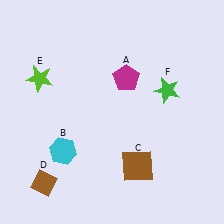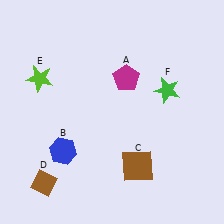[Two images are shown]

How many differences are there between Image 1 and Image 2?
There is 1 difference between the two images.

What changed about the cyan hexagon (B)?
In Image 1, B is cyan. In Image 2, it changed to blue.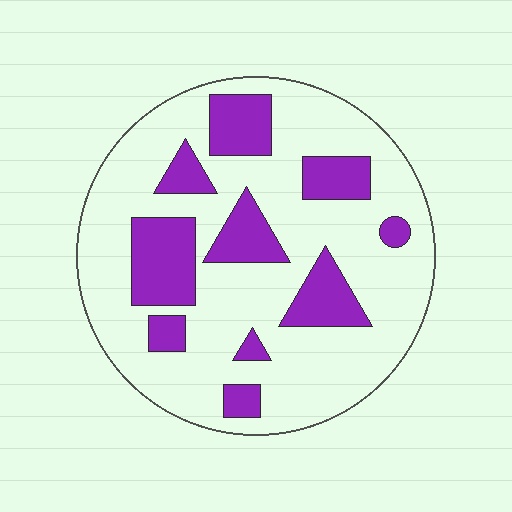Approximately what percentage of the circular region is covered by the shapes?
Approximately 25%.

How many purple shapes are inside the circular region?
10.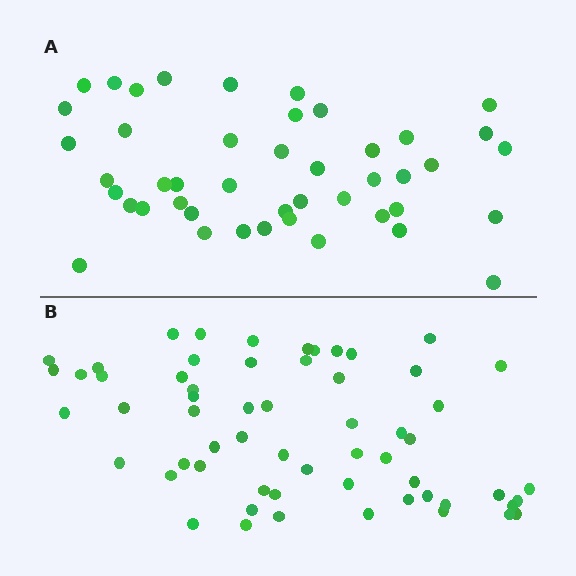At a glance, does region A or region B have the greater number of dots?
Region B (the bottom region) has more dots.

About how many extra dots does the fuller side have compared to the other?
Region B has approximately 15 more dots than region A.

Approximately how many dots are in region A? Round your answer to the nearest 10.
About 40 dots. (The exact count is 45, which rounds to 40.)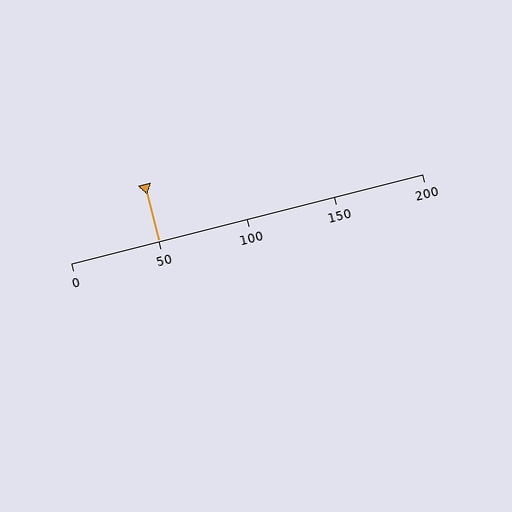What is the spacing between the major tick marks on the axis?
The major ticks are spaced 50 apart.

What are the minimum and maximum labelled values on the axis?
The axis runs from 0 to 200.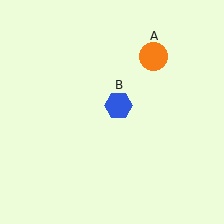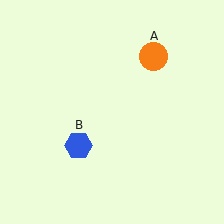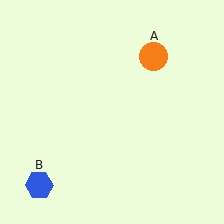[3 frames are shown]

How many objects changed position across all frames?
1 object changed position: blue hexagon (object B).